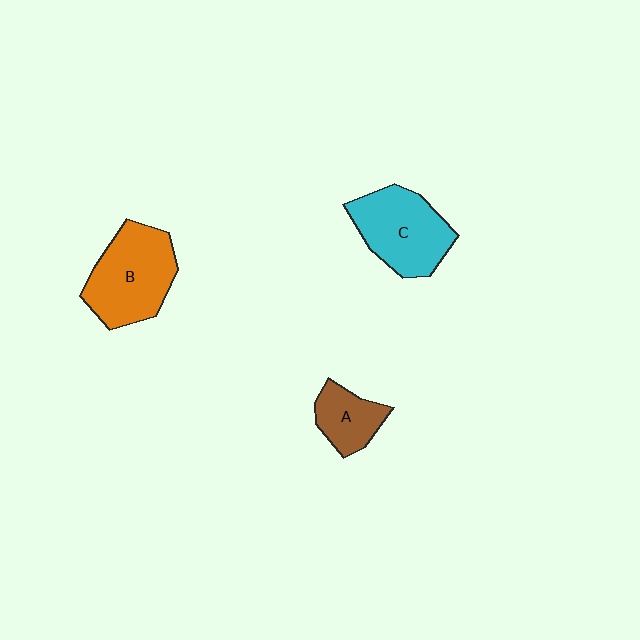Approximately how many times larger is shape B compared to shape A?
Approximately 2.0 times.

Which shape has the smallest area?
Shape A (brown).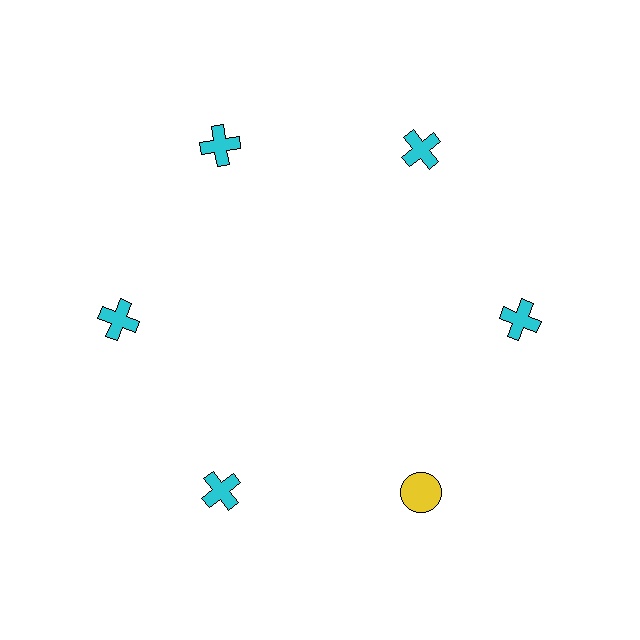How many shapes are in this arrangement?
There are 6 shapes arranged in a ring pattern.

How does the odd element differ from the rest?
It differs in both color (yellow instead of cyan) and shape (circle instead of cross).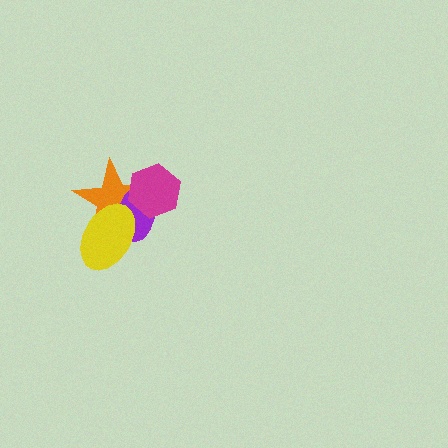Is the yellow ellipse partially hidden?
No, no other shape covers it.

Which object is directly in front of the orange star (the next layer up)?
The purple ellipse is directly in front of the orange star.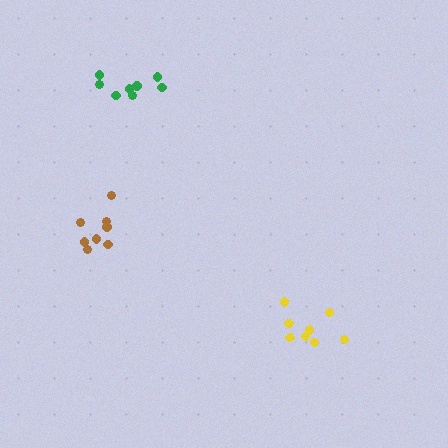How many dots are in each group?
Group 1: 8 dots, Group 2: 8 dots, Group 3: 8 dots (24 total).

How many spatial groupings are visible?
There are 3 spatial groupings.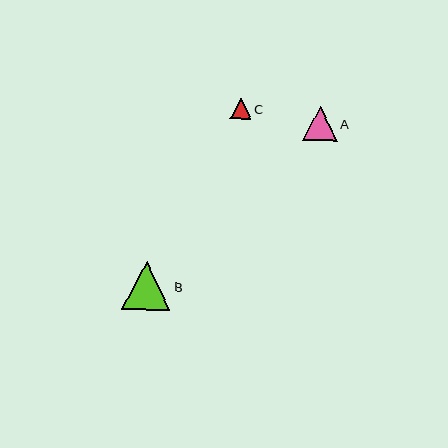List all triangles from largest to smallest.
From largest to smallest: B, A, C.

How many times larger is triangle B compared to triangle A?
Triangle B is approximately 1.4 times the size of triangle A.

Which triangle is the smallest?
Triangle C is the smallest with a size of approximately 20 pixels.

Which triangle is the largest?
Triangle B is the largest with a size of approximately 48 pixels.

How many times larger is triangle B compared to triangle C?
Triangle B is approximately 2.4 times the size of triangle C.